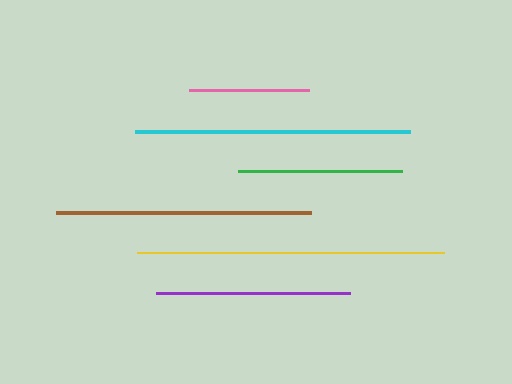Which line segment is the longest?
The yellow line is the longest at approximately 306 pixels.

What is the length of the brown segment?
The brown segment is approximately 255 pixels long.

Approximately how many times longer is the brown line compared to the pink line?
The brown line is approximately 2.1 times the length of the pink line.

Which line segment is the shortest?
The pink line is the shortest at approximately 120 pixels.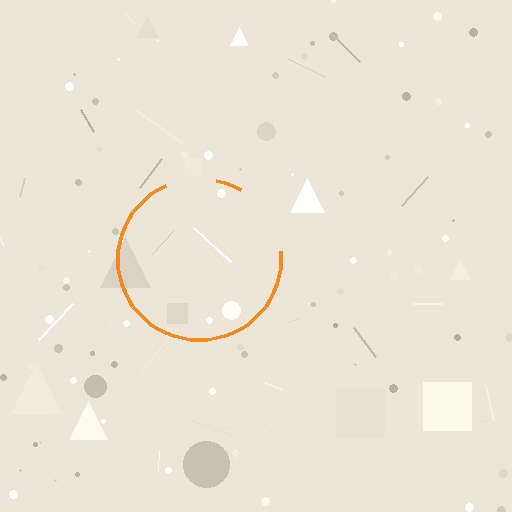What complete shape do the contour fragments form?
The contour fragments form a circle.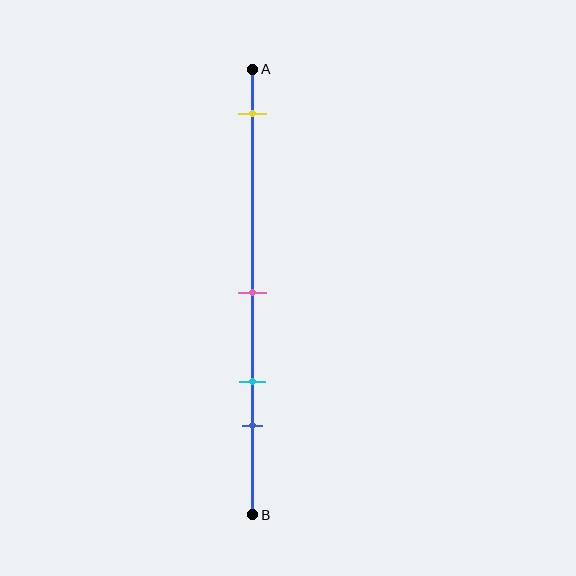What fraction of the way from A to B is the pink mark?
The pink mark is approximately 50% (0.5) of the way from A to B.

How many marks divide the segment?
There are 4 marks dividing the segment.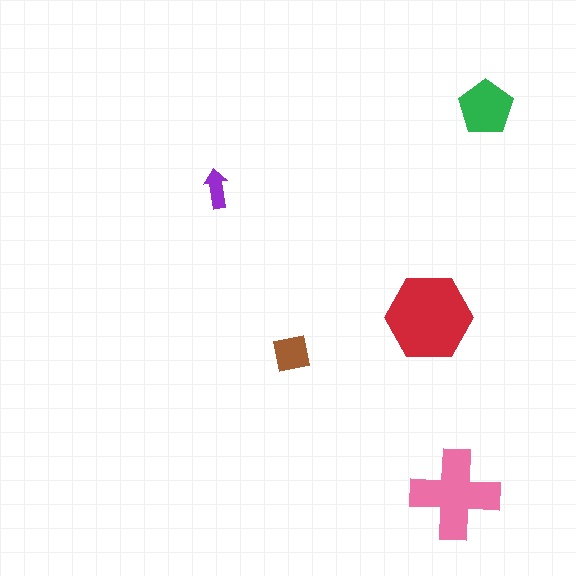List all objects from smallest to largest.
The purple arrow, the brown square, the green pentagon, the pink cross, the red hexagon.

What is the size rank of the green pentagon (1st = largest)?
3rd.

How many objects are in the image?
There are 5 objects in the image.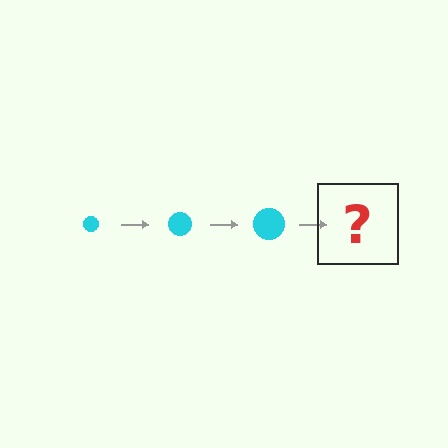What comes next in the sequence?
The next element should be a cyan circle, larger than the previous one.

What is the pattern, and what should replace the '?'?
The pattern is that the circle gets progressively larger each step. The '?' should be a cyan circle, larger than the previous one.